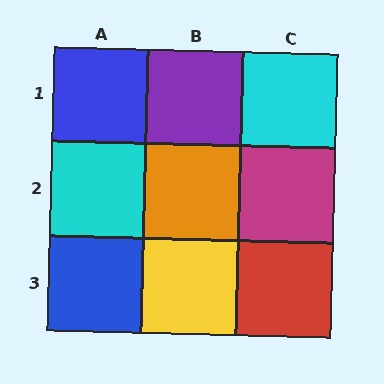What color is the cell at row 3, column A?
Blue.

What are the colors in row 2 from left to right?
Cyan, orange, magenta.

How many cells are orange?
1 cell is orange.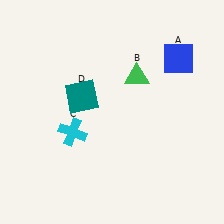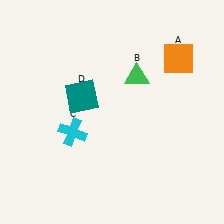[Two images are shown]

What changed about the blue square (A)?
In Image 1, A is blue. In Image 2, it changed to orange.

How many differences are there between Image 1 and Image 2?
There is 1 difference between the two images.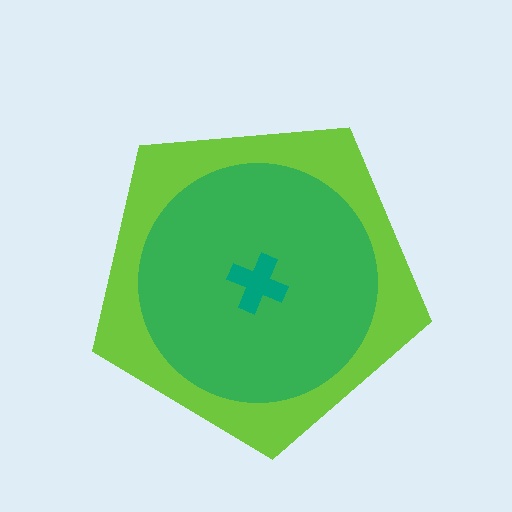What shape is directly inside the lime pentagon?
The green circle.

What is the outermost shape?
The lime pentagon.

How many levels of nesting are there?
3.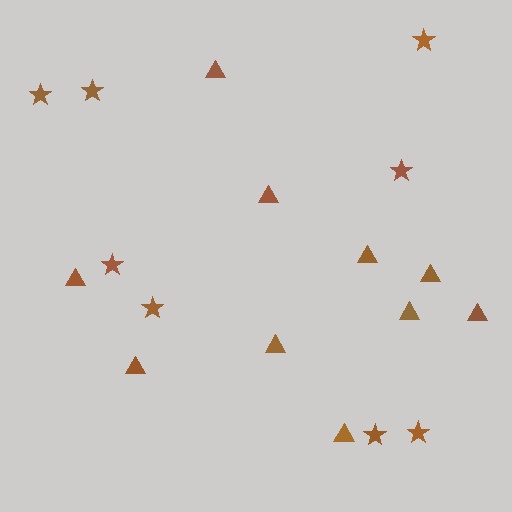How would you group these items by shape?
There are 2 groups: one group of stars (8) and one group of triangles (10).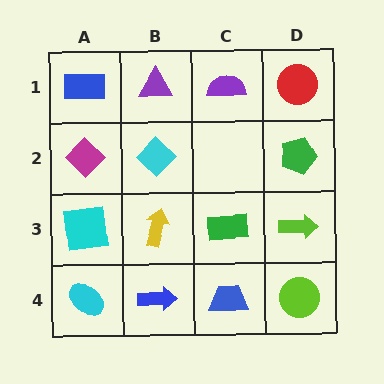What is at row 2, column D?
A green pentagon.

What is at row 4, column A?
A cyan ellipse.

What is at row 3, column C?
A green rectangle.